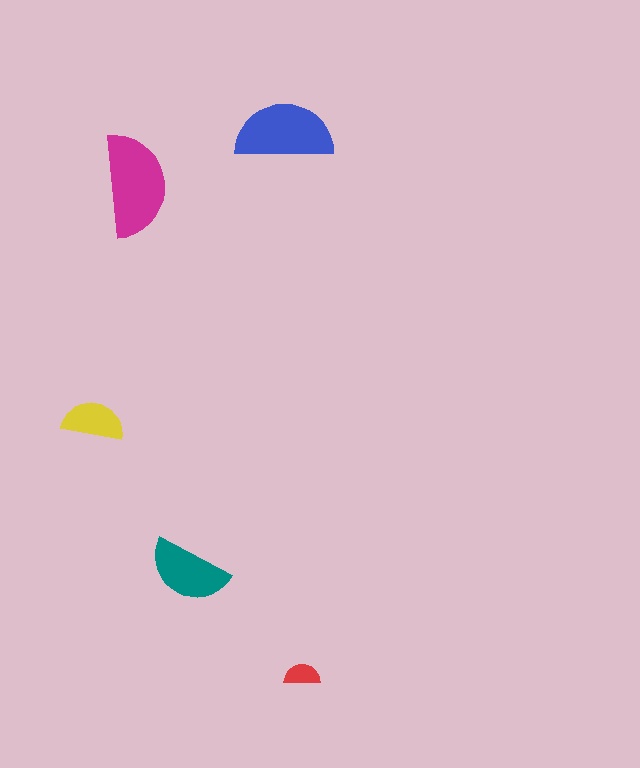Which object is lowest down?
The red semicircle is bottommost.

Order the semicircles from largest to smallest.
the magenta one, the blue one, the teal one, the yellow one, the red one.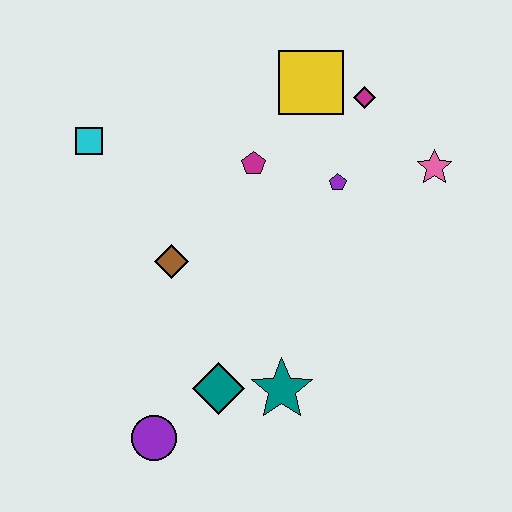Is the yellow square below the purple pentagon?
No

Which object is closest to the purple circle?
The teal diamond is closest to the purple circle.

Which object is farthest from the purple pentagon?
The purple circle is farthest from the purple pentagon.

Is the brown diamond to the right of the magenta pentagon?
No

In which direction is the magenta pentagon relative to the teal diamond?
The magenta pentagon is above the teal diamond.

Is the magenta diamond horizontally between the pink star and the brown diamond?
Yes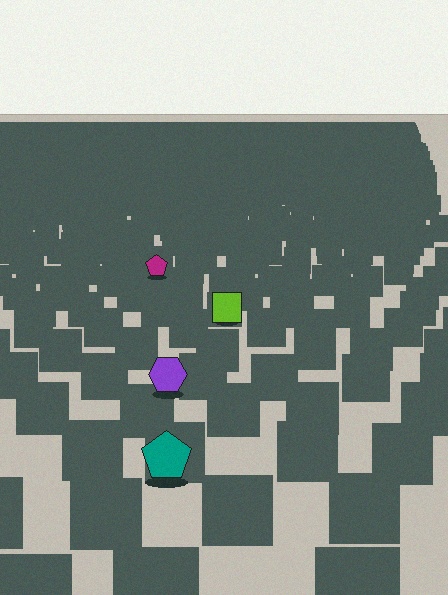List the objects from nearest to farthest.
From nearest to farthest: the teal pentagon, the purple hexagon, the lime square, the magenta pentagon.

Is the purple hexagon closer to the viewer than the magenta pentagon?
Yes. The purple hexagon is closer — you can tell from the texture gradient: the ground texture is coarser near it.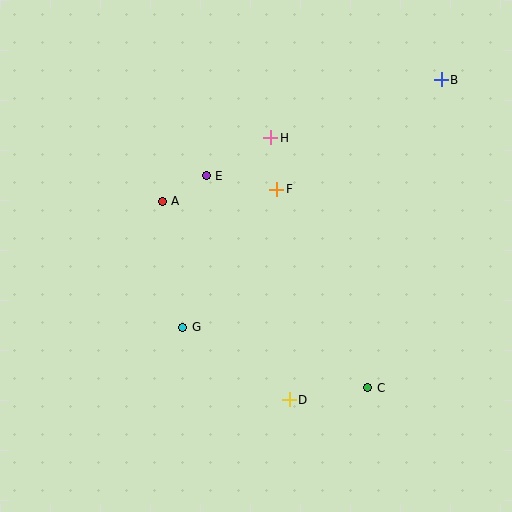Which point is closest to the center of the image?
Point F at (277, 189) is closest to the center.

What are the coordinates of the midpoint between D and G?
The midpoint between D and G is at (236, 363).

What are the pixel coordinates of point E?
Point E is at (206, 176).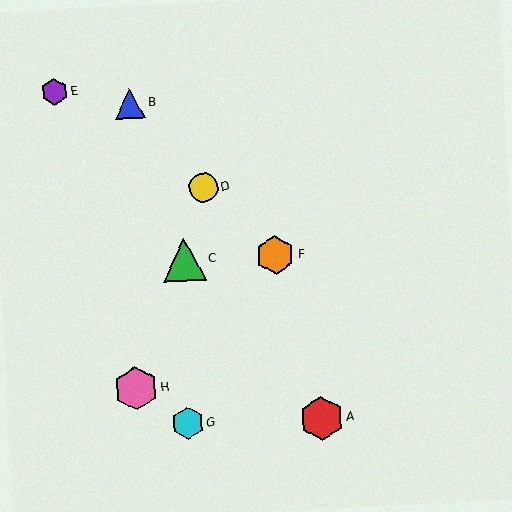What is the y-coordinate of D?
Object D is at y≈188.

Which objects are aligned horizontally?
Objects C, F are aligned horizontally.